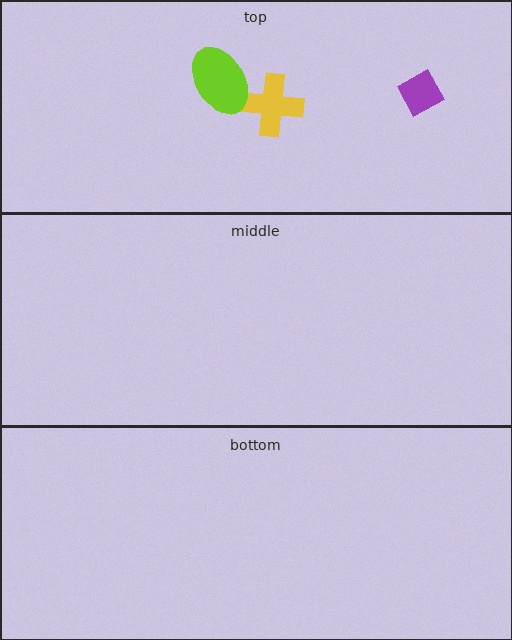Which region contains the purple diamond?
The top region.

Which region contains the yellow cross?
The top region.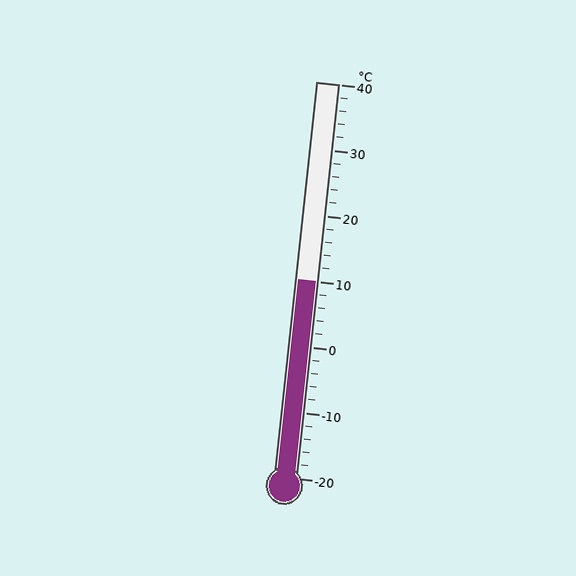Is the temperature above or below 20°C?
The temperature is below 20°C.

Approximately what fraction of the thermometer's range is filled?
The thermometer is filled to approximately 50% of its range.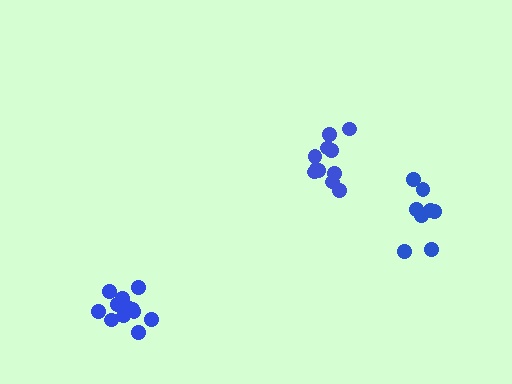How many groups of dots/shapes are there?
There are 3 groups.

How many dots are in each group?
Group 1: 12 dots, Group 2: 11 dots, Group 3: 8 dots (31 total).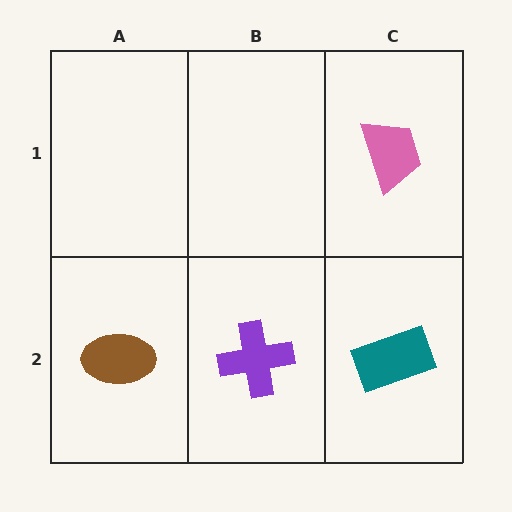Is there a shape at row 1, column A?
No, that cell is empty.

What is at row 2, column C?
A teal rectangle.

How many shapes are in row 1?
1 shape.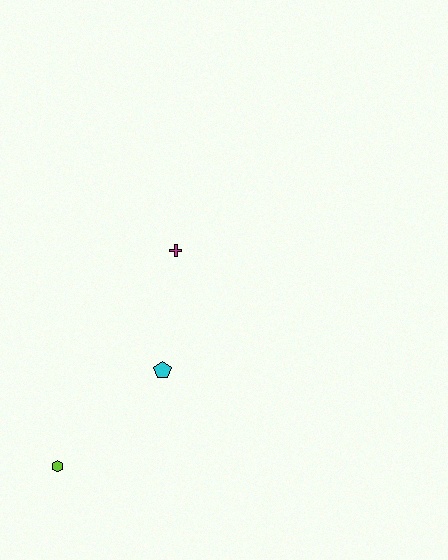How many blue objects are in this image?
There are no blue objects.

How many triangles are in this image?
There are no triangles.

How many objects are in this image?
There are 3 objects.